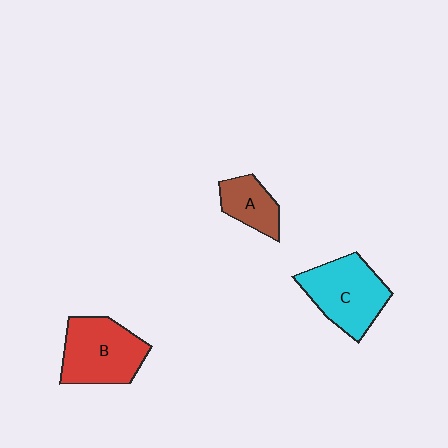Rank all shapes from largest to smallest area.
From largest to smallest: C (cyan), B (red), A (brown).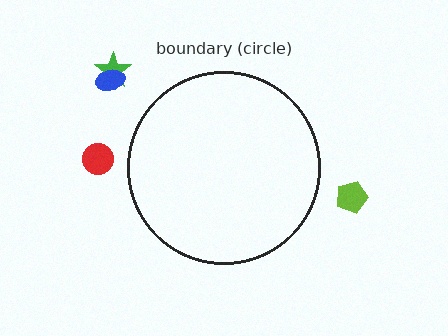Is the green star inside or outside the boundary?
Outside.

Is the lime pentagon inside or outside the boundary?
Outside.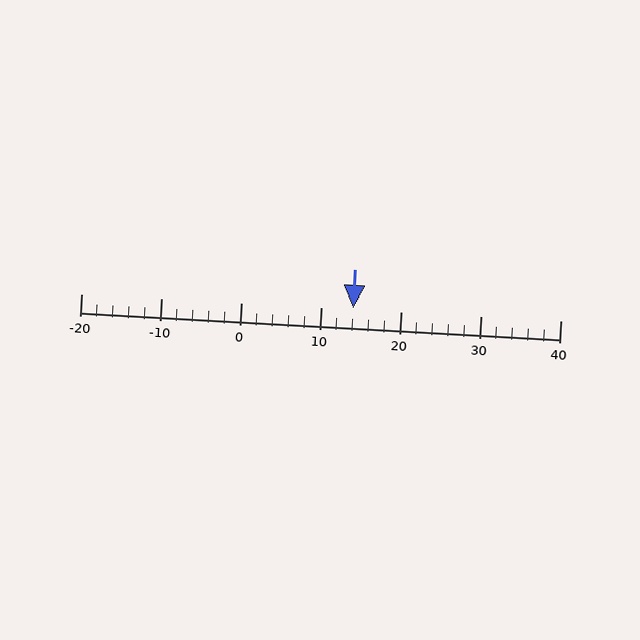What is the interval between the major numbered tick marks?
The major tick marks are spaced 10 units apart.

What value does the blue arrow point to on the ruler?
The blue arrow points to approximately 14.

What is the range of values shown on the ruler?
The ruler shows values from -20 to 40.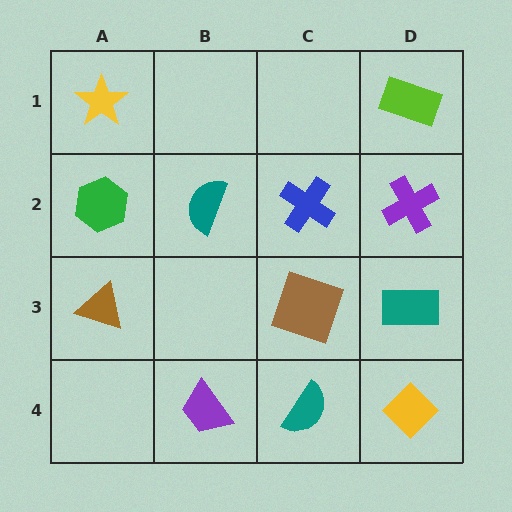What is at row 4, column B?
A purple trapezoid.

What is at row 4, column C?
A teal semicircle.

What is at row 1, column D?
A lime rectangle.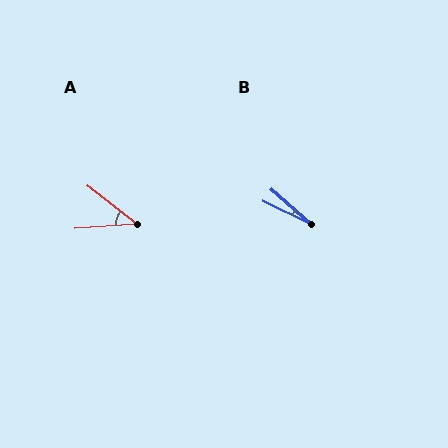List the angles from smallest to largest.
B (16°), A (41°).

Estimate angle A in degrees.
Approximately 41 degrees.